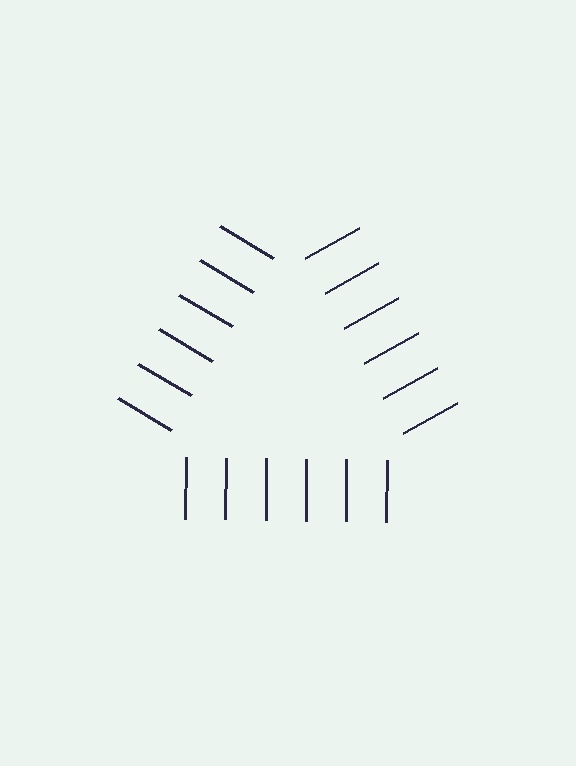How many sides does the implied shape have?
3 sides — the line-ends trace a triangle.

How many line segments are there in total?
18 — 6 along each of the 3 edges.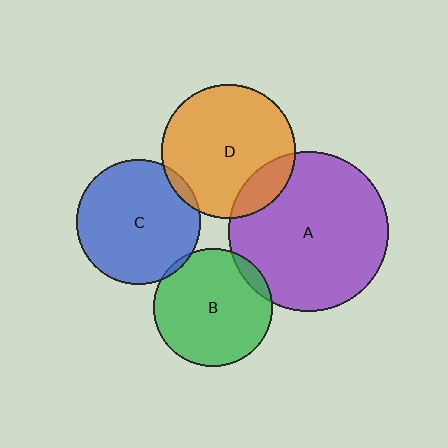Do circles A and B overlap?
Yes.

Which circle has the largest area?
Circle A (purple).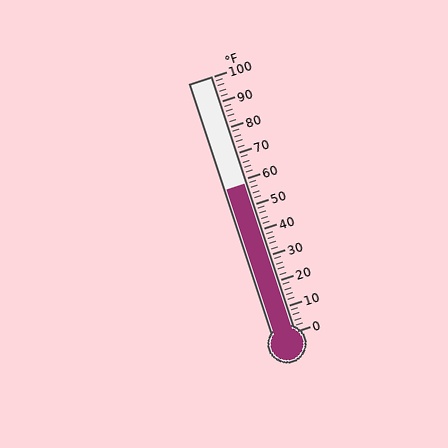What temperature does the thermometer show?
The thermometer shows approximately 58°F.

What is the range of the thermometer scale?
The thermometer scale ranges from 0°F to 100°F.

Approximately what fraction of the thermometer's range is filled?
The thermometer is filled to approximately 60% of its range.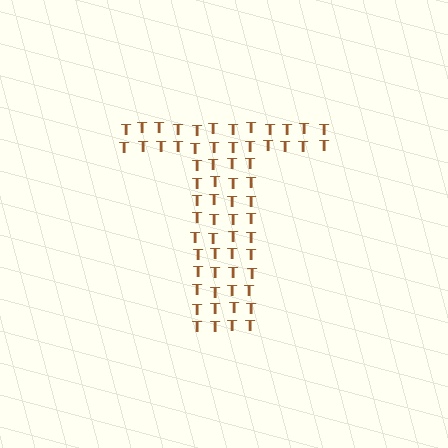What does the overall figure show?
The overall figure shows the letter T.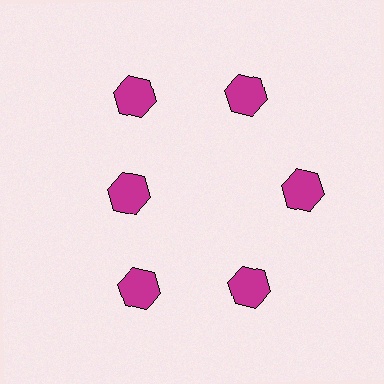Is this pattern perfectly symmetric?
No. The 6 magenta hexagons are arranged in a ring, but one element near the 9 o'clock position is pulled inward toward the center, breaking the 6-fold rotational symmetry.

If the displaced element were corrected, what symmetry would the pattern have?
It would have 6-fold rotational symmetry — the pattern would map onto itself every 60 degrees.